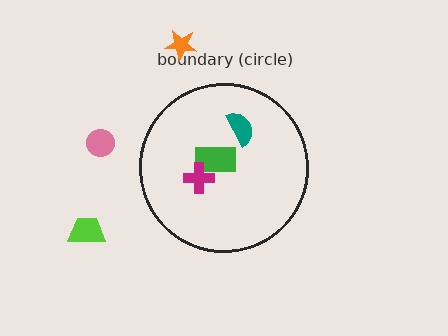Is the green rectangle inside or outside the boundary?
Inside.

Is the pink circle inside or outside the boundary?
Outside.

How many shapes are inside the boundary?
3 inside, 3 outside.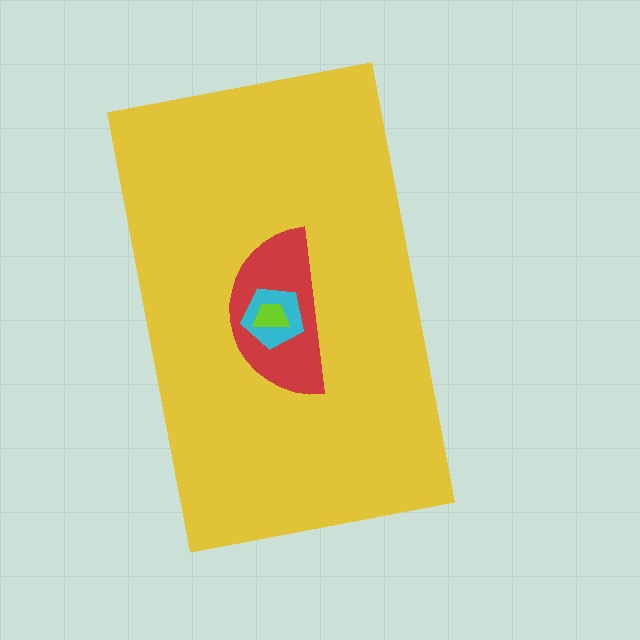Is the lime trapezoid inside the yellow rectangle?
Yes.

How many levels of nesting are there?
4.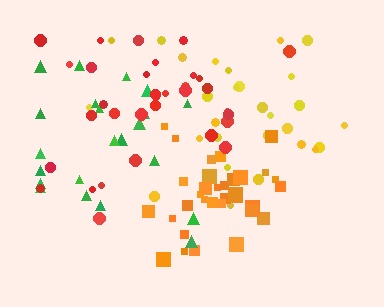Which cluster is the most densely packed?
Orange.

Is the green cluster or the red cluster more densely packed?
Red.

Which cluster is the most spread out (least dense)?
Green.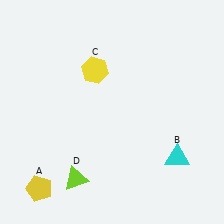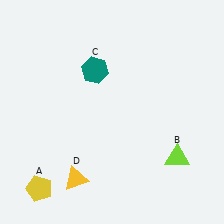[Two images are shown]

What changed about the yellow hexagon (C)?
In Image 1, C is yellow. In Image 2, it changed to teal.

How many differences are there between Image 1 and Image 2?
There are 3 differences between the two images.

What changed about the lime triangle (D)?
In Image 1, D is lime. In Image 2, it changed to yellow.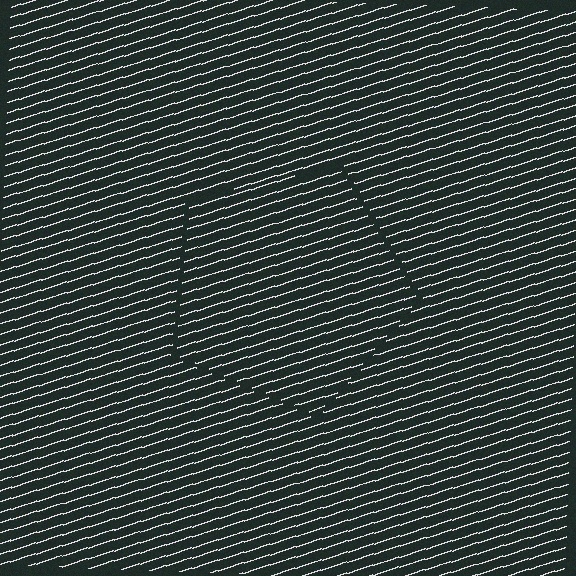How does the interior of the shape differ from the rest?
The interior of the shape contains the same grating, shifted by half a period — the contour is defined by the phase discontinuity where line-ends from the inner and outer gratings abut.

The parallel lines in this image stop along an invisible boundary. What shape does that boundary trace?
An illusory pentagon. The interior of the shape contains the same grating, shifted by half a period — the contour is defined by the phase discontinuity where line-ends from the inner and outer gratings abut.